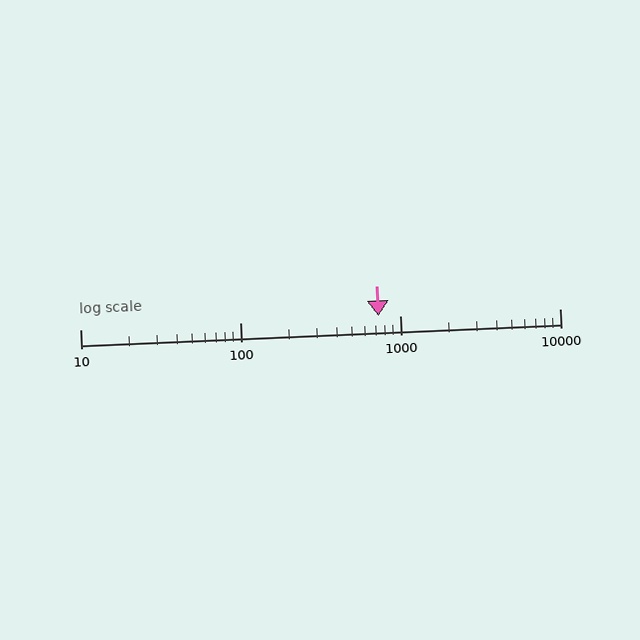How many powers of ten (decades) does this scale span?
The scale spans 3 decades, from 10 to 10000.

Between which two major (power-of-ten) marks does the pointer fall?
The pointer is between 100 and 1000.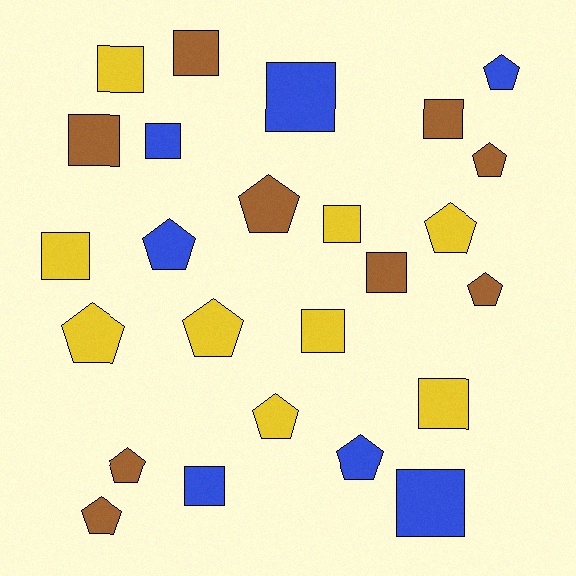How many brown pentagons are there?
There are 5 brown pentagons.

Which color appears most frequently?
Yellow, with 9 objects.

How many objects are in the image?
There are 25 objects.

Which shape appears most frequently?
Square, with 13 objects.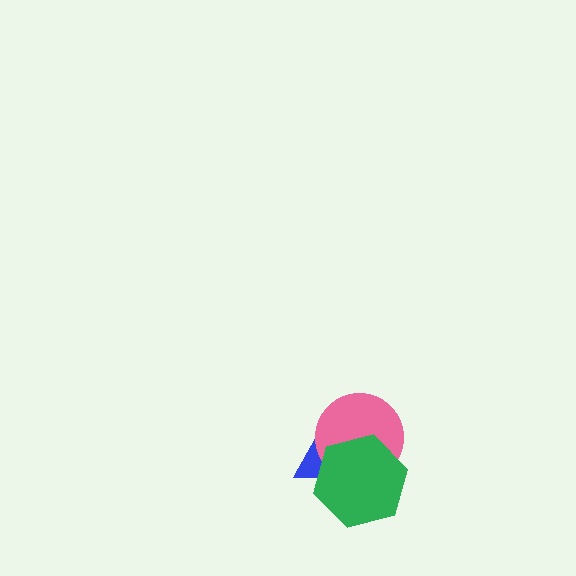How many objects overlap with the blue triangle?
2 objects overlap with the blue triangle.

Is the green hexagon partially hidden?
No, no other shape covers it.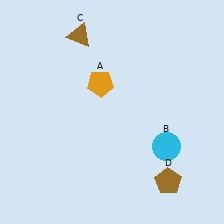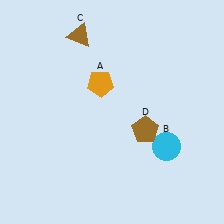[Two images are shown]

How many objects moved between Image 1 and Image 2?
1 object moved between the two images.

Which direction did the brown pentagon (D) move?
The brown pentagon (D) moved up.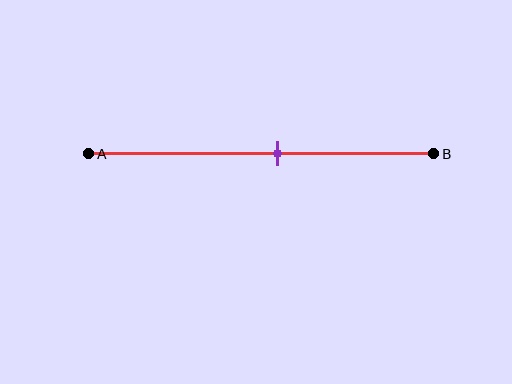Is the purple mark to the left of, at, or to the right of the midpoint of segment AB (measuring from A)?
The purple mark is to the right of the midpoint of segment AB.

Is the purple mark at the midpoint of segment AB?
No, the mark is at about 55% from A, not at the 50% midpoint.